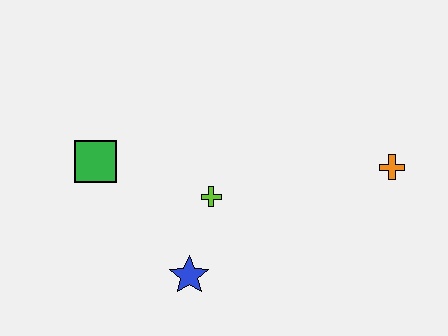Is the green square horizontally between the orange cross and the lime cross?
No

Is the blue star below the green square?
Yes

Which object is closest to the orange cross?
The lime cross is closest to the orange cross.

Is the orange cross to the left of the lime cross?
No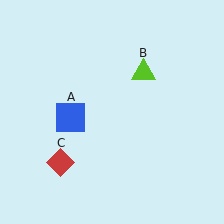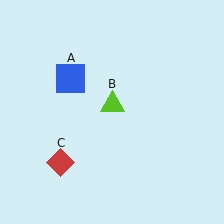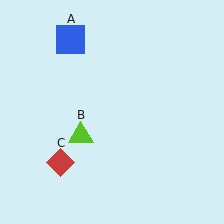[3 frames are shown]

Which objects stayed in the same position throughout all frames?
Red diamond (object C) remained stationary.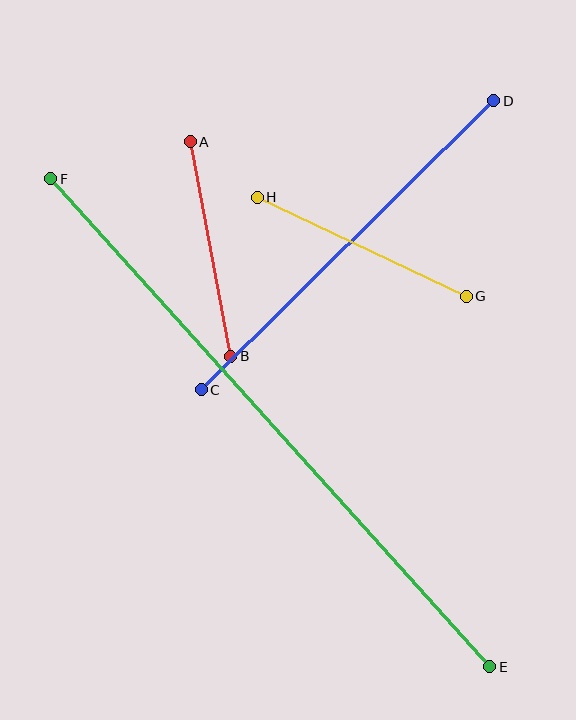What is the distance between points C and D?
The distance is approximately 411 pixels.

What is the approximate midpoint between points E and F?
The midpoint is at approximately (270, 423) pixels.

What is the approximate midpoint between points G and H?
The midpoint is at approximately (362, 247) pixels.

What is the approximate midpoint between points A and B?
The midpoint is at approximately (210, 249) pixels.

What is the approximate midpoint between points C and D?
The midpoint is at approximately (347, 245) pixels.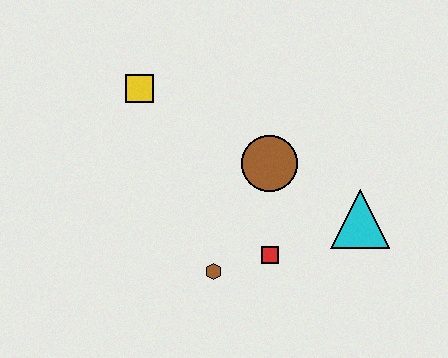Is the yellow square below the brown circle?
No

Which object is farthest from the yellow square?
The cyan triangle is farthest from the yellow square.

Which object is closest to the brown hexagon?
The red square is closest to the brown hexagon.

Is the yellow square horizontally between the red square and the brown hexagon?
No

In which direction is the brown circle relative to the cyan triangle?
The brown circle is to the left of the cyan triangle.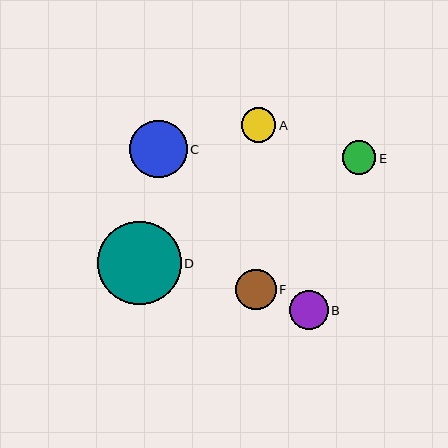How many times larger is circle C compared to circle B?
Circle C is approximately 1.5 times the size of circle B.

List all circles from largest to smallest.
From largest to smallest: D, C, F, B, A, E.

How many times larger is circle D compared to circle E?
Circle D is approximately 2.5 times the size of circle E.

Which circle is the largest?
Circle D is the largest with a size of approximately 84 pixels.